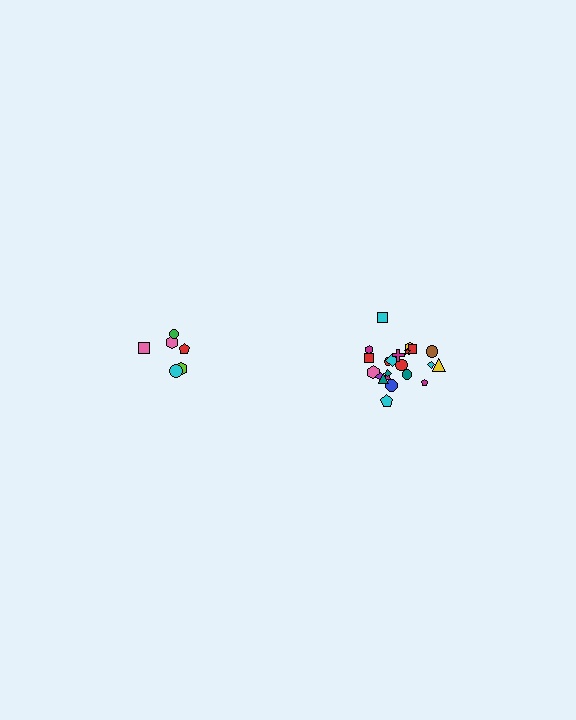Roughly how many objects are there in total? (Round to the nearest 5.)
Roughly 30 objects in total.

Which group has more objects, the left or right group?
The right group.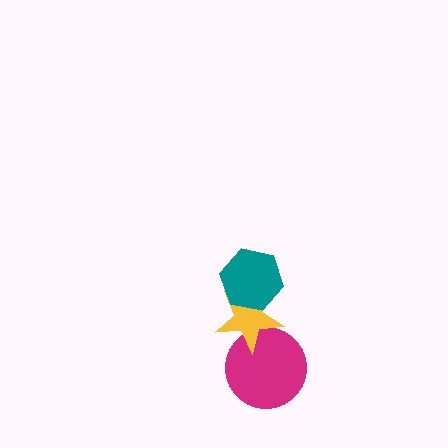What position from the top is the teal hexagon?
The teal hexagon is 1st from the top.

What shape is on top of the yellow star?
The teal hexagon is on top of the yellow star.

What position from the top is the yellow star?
The yellow star is 2nd from the top.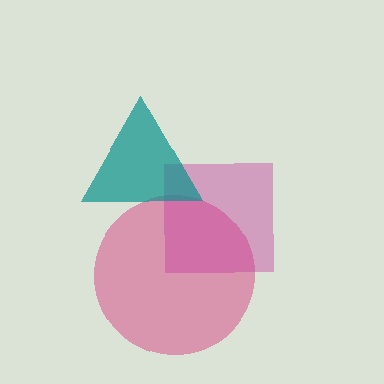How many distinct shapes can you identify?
There are 3 distinct shapes: a pink circle, a magenta square, a teal triangle.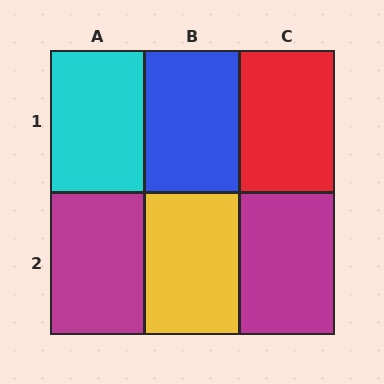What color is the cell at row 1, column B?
Blue.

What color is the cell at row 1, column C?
Red.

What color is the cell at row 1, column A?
Cyan.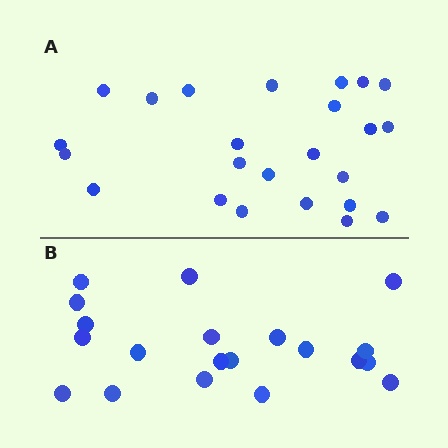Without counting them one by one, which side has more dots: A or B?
Region A (the top region) has more dots.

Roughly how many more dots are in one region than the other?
Region A has about 4 more dots than region B.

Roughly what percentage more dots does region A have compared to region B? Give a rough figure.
About 20% more.